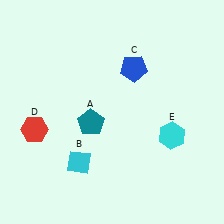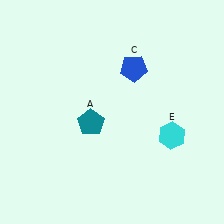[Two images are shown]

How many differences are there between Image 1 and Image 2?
There are 2 differences between the two images.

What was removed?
The red hexagon (D), the cyan diamond (B) were removed in Image 2.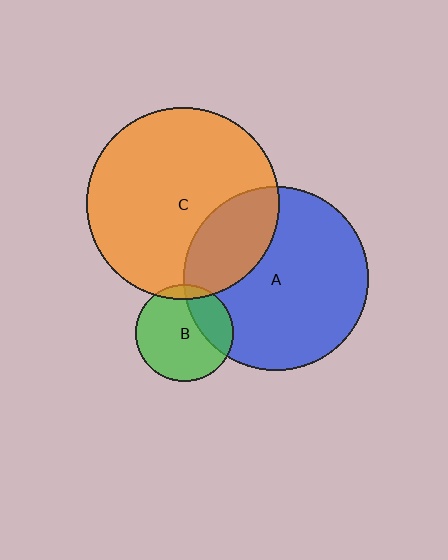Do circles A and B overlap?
Yes.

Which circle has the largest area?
Circle C (orange).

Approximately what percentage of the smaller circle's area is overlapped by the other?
Approximately 25%.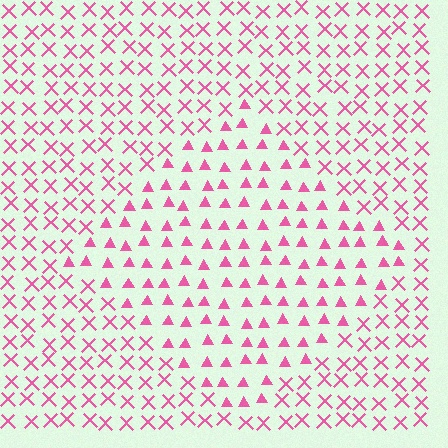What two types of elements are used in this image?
The image uses triangles inside the diamond region and X marks outside it.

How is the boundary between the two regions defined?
The boundary is defined by a change in element shape: triangles inside vs. X marks outside. All elements share the same color and spacing.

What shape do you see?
I see a diamond.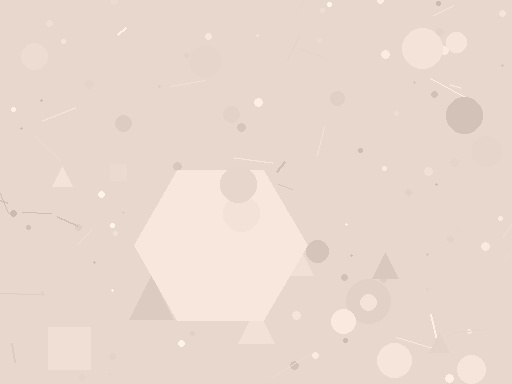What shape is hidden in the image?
A hexagon is hidden in the image.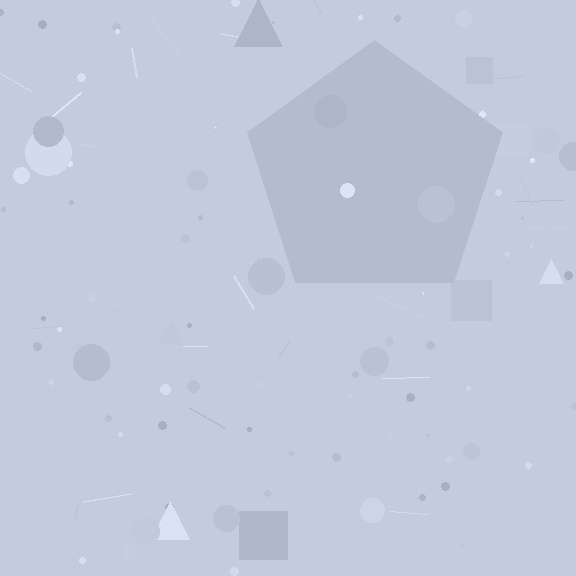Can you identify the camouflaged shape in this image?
The camouflaged shape is a pentagon.